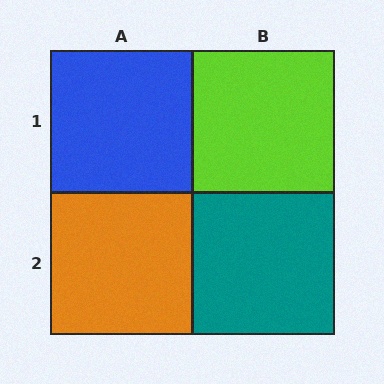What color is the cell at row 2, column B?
Teal.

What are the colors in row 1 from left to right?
Blue, lime.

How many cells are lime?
1 cell is lime.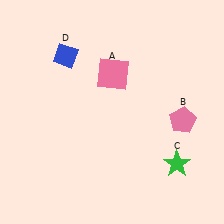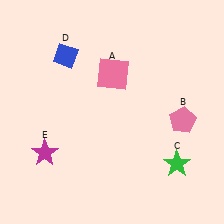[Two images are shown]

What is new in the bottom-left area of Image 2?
A magenta star (E) was added in the bottom-left area of Image 2.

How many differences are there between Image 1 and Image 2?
There is 1 difference between the two images.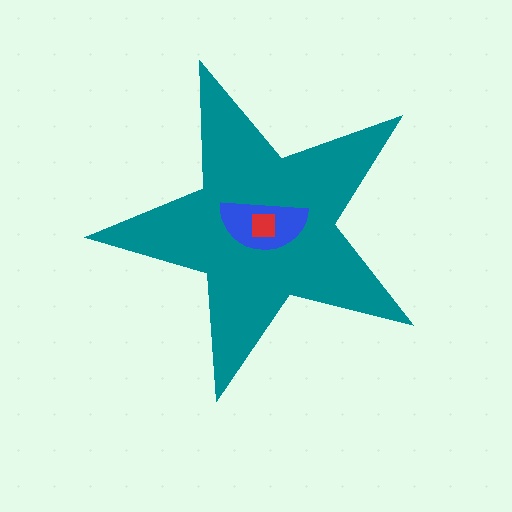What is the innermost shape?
The red square.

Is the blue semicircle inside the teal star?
Yes.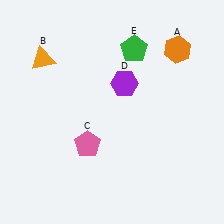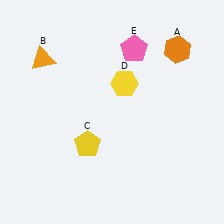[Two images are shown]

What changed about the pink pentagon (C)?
In Image 1, C is pink. In Image 2, it changed to yellow.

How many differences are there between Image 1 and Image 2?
There are 3 differences between the two images.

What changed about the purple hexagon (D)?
In Image 1, D is purple. In Image 2, it changed to yellow.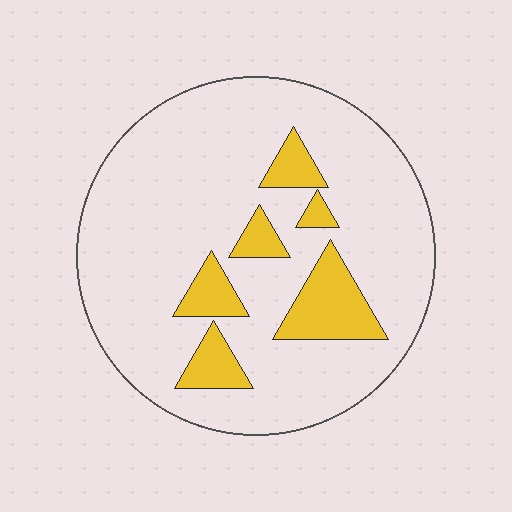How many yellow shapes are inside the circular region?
6.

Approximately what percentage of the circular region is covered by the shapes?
Approximately 15%.